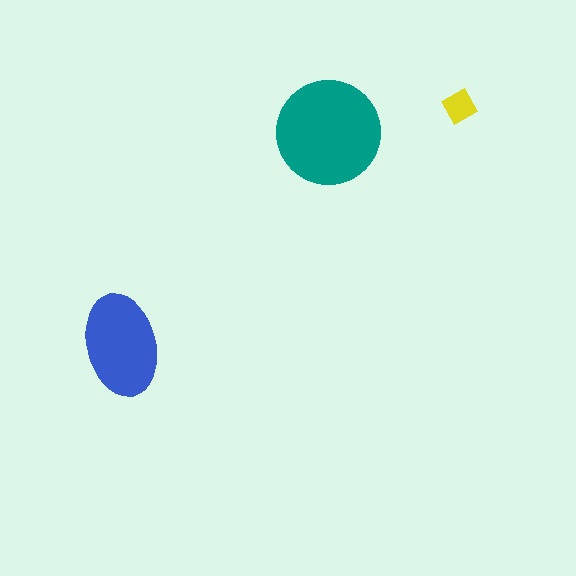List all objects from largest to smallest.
The teal circle, the blue ellipse, the yellow diamond.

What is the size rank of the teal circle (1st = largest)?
1st.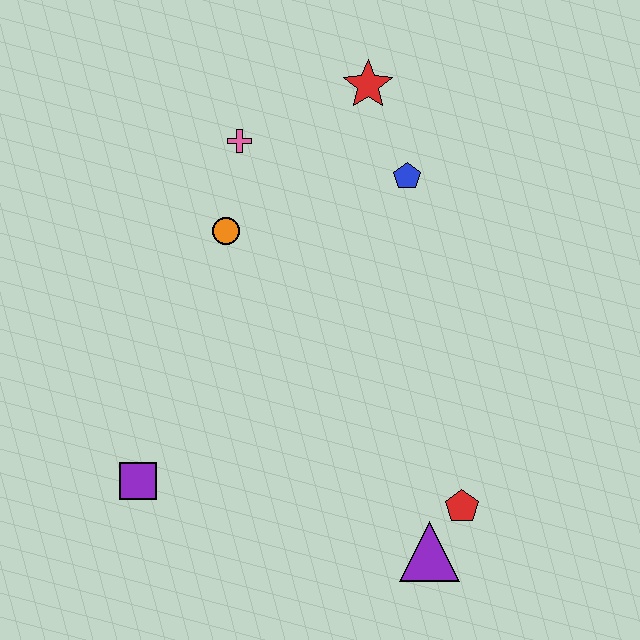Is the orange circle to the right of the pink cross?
No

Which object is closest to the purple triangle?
The red pentagon is closest to the purple triangle.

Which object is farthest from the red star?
The purple triangle is farthest from the red star.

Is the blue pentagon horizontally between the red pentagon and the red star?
Yes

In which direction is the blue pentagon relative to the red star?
The blue pentagon is below the red star.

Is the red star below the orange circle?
No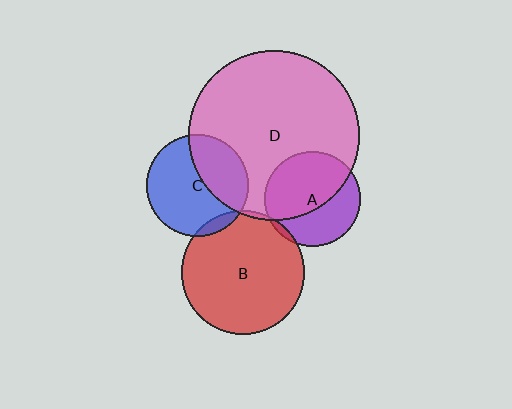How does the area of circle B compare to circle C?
Approximately 1.5 times.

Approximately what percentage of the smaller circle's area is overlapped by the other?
Approximately 5%.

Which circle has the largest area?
Circle D (pink).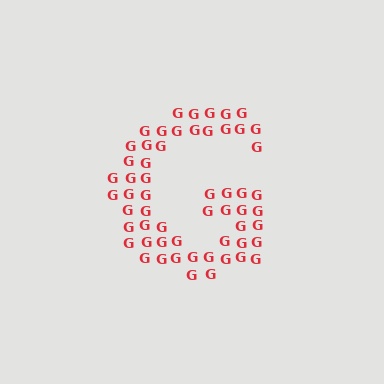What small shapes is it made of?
It is made of small letter G's.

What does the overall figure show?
The overall figure shows the letter G.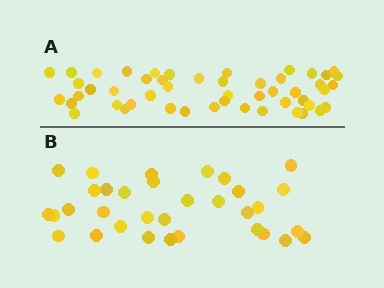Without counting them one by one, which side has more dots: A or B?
Region A (the top region) has more dots.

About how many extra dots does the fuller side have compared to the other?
Region A has approximately 15 more dots than region B.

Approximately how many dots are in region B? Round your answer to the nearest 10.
About 30 dots. (The exact count is 33, which rounds to 30.)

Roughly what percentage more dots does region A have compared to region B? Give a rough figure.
About 50% more.